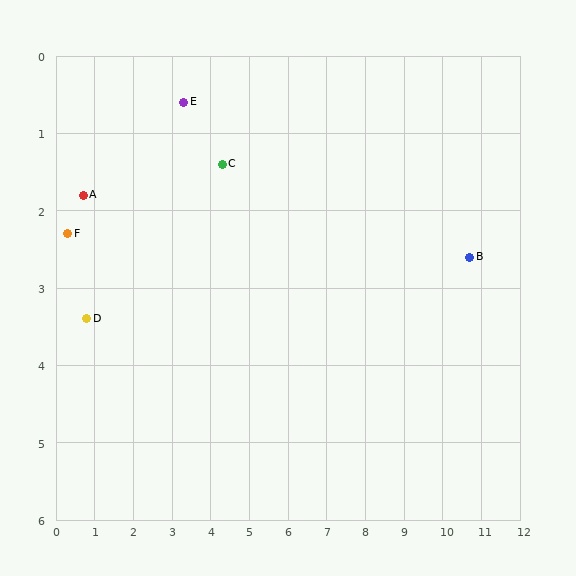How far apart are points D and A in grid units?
Points D and A are about 1.6 grid units apart.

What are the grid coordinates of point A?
Point A is at approximately (0.7, 1.8).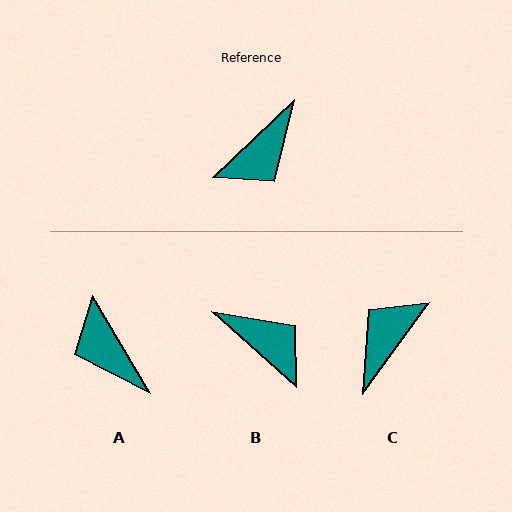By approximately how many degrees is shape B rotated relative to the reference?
Approximately 94 degrees counter-clockwise.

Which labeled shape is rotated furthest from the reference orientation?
C, about 170 degrees away.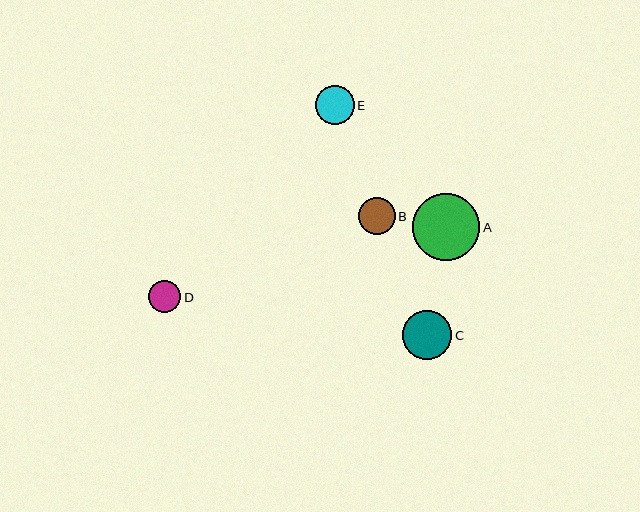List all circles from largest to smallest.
From largest to smallest: A, C, E, B, D.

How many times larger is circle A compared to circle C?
Circle A is approximately 1.4 times the size of circle C.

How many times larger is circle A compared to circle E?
Circle A is approximately 1.8 times the size of circle E.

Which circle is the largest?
Circle A is the largest with a size of approximately 67 pixels.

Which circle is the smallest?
Circle D is the smallest with a size of approximately 32 pixels.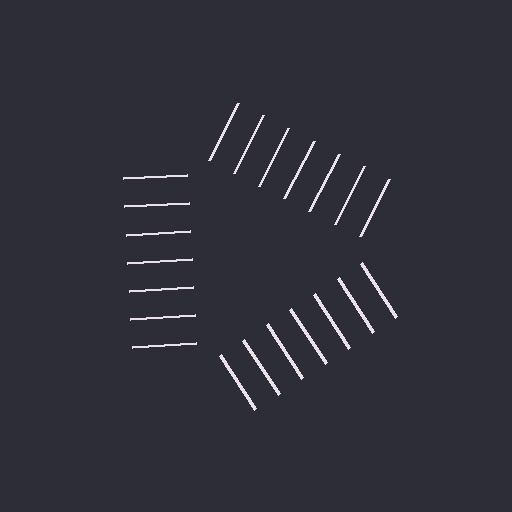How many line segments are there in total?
21 — 7 along each of the 3 edges.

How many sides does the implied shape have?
3 sides — the line-ends trace a triangle.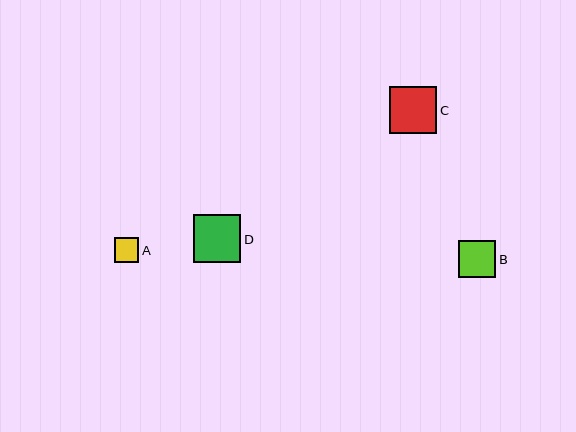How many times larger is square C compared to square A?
Square C is approximately 1.9 times the size of square A.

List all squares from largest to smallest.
From largest to smallest: D, C, B, A.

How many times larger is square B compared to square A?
Square B is approximately 1.5 times the size of square A.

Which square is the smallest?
Square A is the smallest with a size of approximately 24 pixels.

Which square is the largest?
Square D is the largest with a size of approximately 48 pixels.